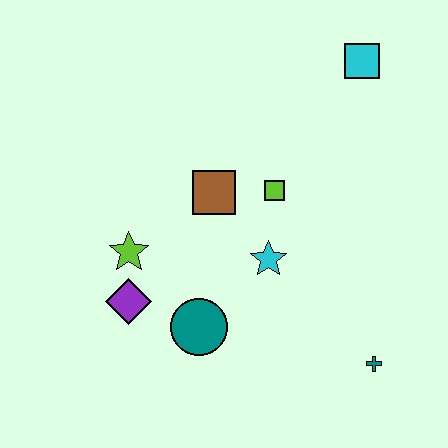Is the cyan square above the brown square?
Yes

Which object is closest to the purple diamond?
The lime star is closest to the purple diamond.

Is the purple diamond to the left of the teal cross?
Yes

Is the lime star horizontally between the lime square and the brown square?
No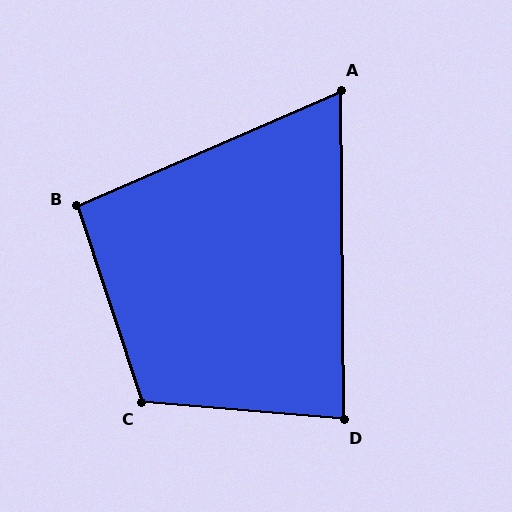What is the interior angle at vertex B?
Approximately 95 degrees (obtuse).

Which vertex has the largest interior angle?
C, at approximately 113 degrees.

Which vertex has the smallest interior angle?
A, at approximately 67 degrees.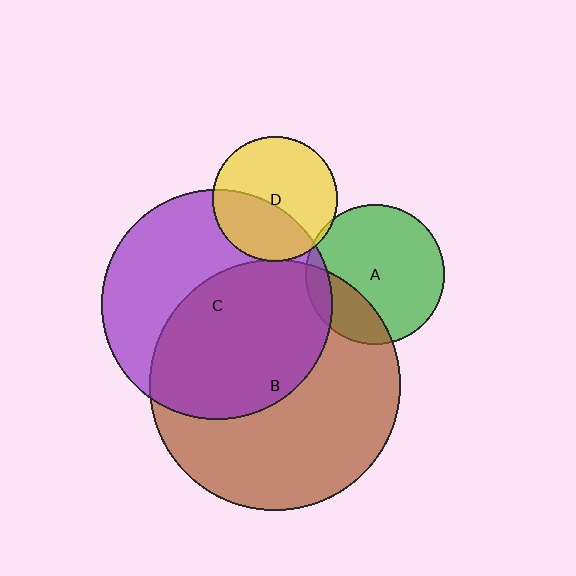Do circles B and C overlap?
Yes.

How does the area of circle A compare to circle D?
Approximately 1.2 times.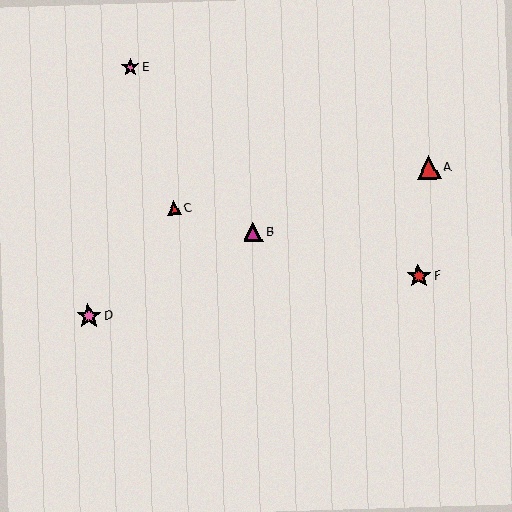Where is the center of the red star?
The center of the red star is at (419, 276).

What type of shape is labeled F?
Shape F is a red star.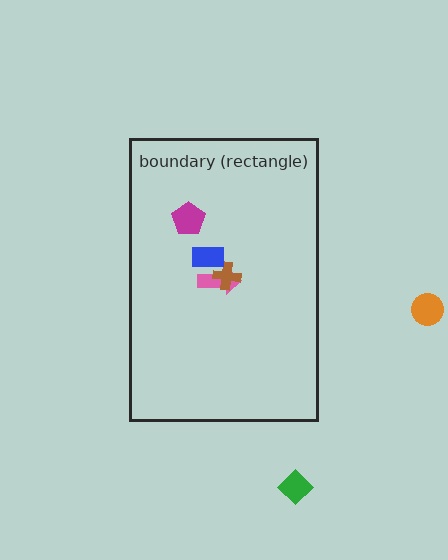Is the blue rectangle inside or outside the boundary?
Inside.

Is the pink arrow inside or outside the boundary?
Inside.